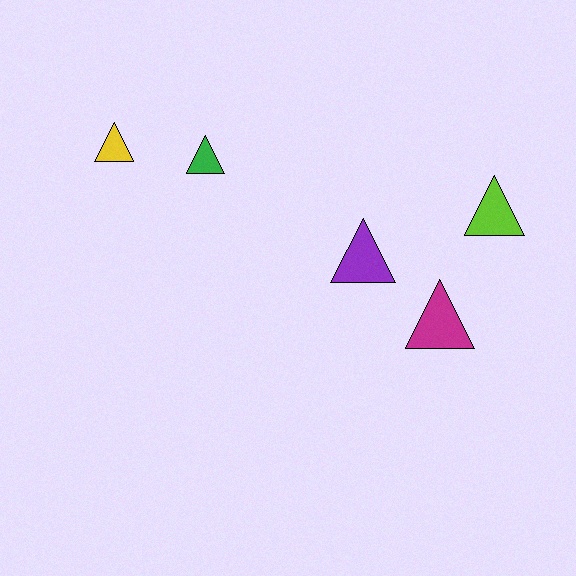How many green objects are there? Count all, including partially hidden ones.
There is 1 green object.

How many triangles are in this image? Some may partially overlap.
There are 5 triangles.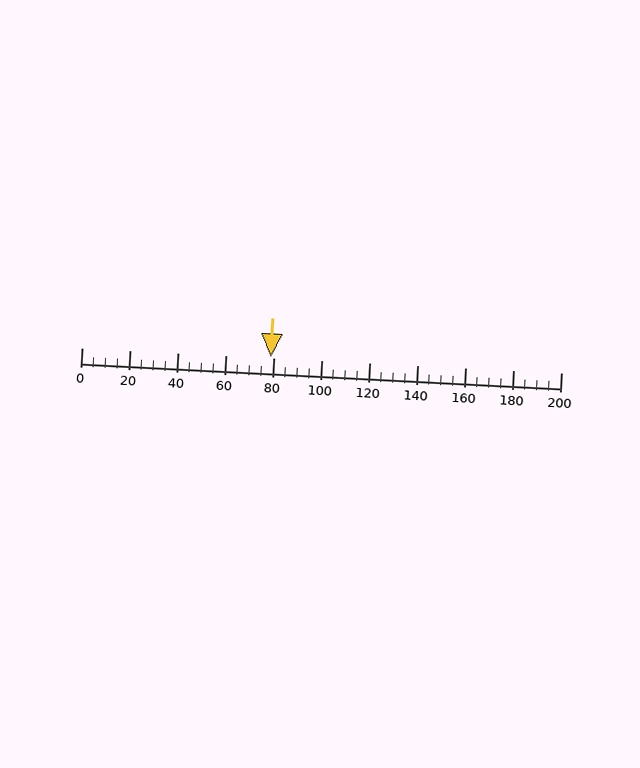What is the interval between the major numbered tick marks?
The major tick marks are spaced 20 units apart.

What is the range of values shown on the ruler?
The ruler shows values from 0 to 200.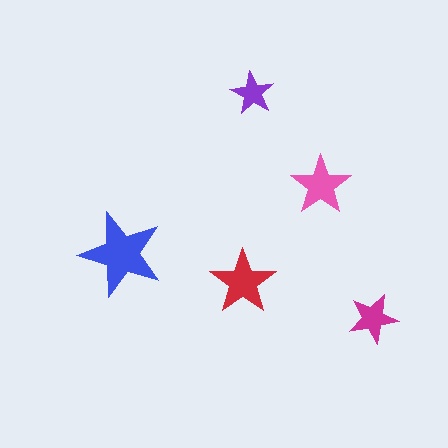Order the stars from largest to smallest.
the blue one, the red one, the pink one, the magenta one, the purple one.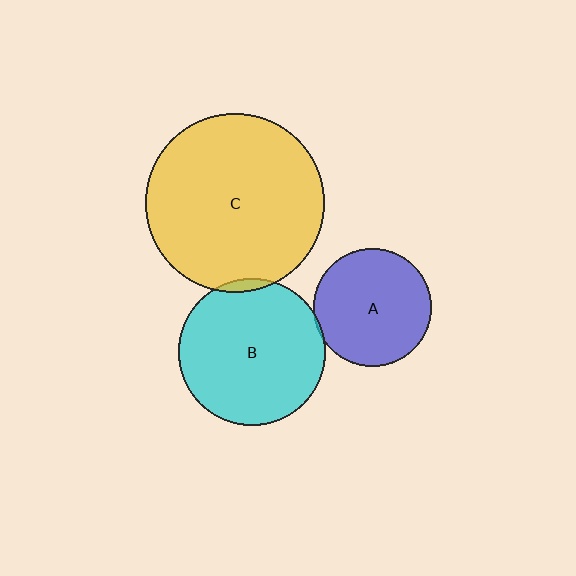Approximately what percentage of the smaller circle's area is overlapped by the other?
Approximately 5%.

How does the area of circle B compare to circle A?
Approximately 1.5 times.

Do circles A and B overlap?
Yes.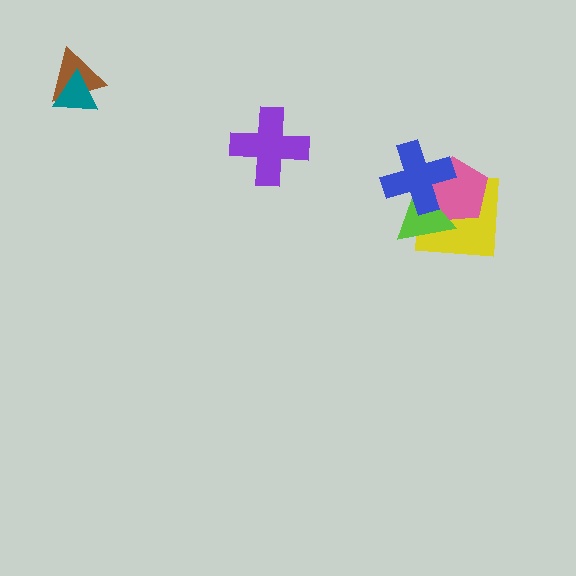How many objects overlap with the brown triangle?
1 object overlaps with the brown triangle.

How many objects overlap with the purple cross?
0 objects overlap with the purple cross.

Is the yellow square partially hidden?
Yes, it is partially covered by another shape.